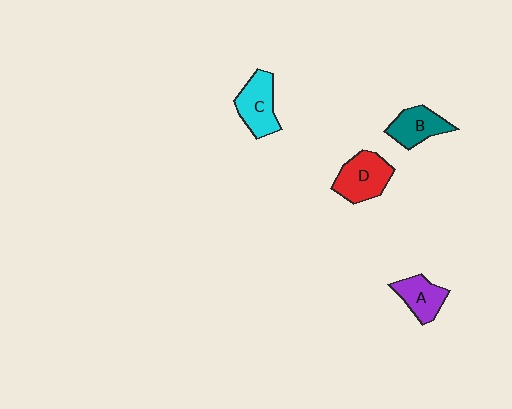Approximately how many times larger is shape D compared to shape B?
Approximately 1.2 times.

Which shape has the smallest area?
Shape A (purple).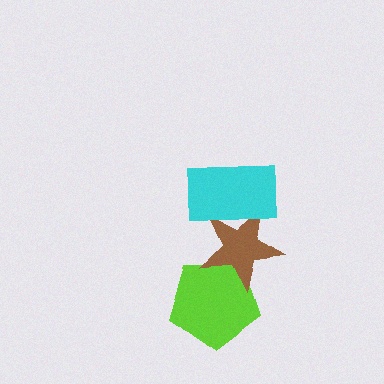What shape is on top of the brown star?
The cyan rectangle is on top of the brown star.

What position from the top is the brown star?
The brown star is 2nd from the top.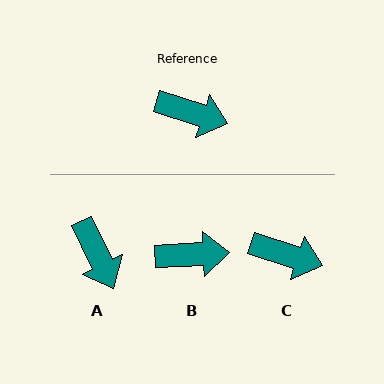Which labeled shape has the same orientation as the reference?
C.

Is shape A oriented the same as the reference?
No, it is off by about 47 degrees.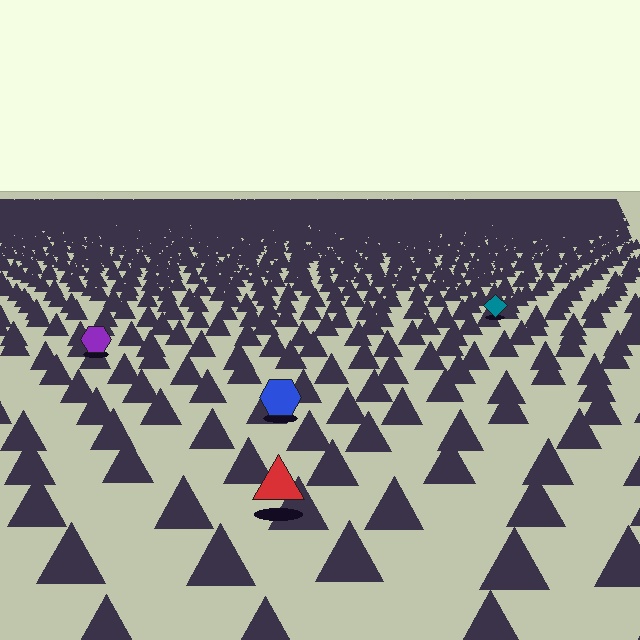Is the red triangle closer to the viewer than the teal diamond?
Yes. The red triangle is closer — you can tell from the texture gradient: the ground texture is coarser near it.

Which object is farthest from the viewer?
The teal diamond is farthest from the viewer. It appears smaller and the ground texture around it is denser.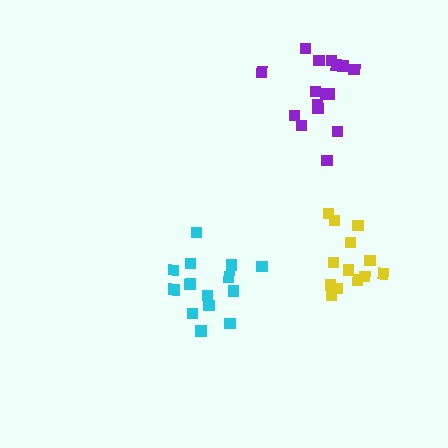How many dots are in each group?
Group 1: 15 dots, Group 2: 16 dots, Group 3: 14 dots (45 total).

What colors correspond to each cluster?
The clusters are colored: cyan, purple, yellow.